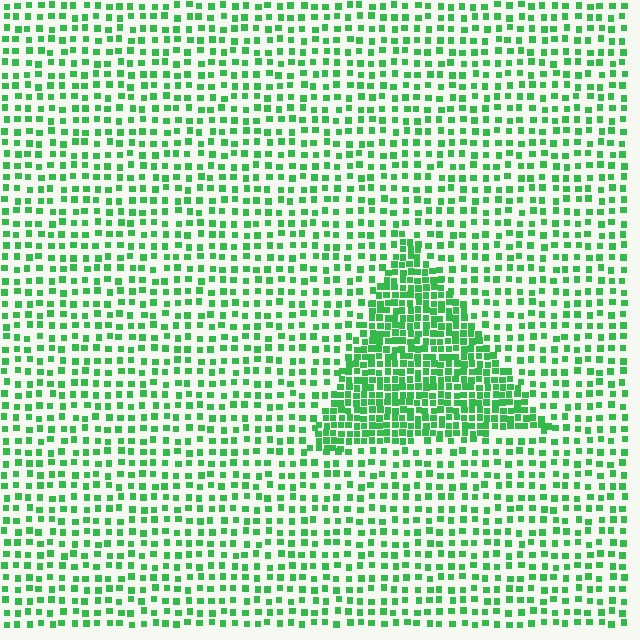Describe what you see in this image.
The image contains small green elements arranged at two different densities. A triangle-shaped region is visible where the elements are more densely packed than the surrounding area.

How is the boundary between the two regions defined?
The boundary is defined by a change in element density (approximately 2.2x ratio). All elements are the same color, size, and shape.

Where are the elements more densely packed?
The elements are more densely packed inside the triangle boundary.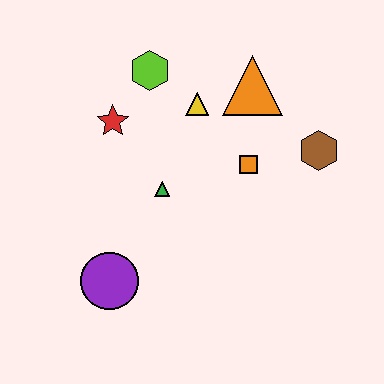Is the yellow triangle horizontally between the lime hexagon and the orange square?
Yes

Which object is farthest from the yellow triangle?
The purple circle is farthest from the yellow triangle.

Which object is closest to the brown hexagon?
The orange square is closest to the brown hexagon.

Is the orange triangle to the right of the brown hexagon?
No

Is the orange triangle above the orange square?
Yes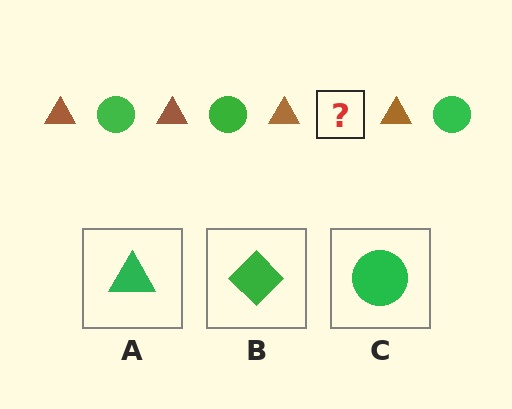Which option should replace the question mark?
Option C.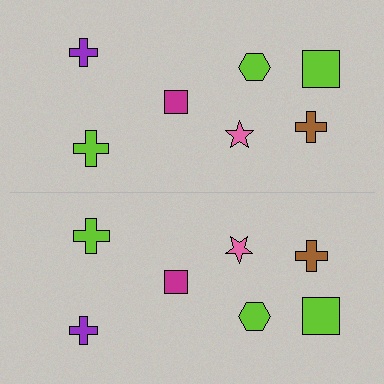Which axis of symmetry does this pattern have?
The pattern has a horizontal axis of symmetry running through the center of the image.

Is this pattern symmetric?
Yes, this pattern has bilateral (reflection) symmetry.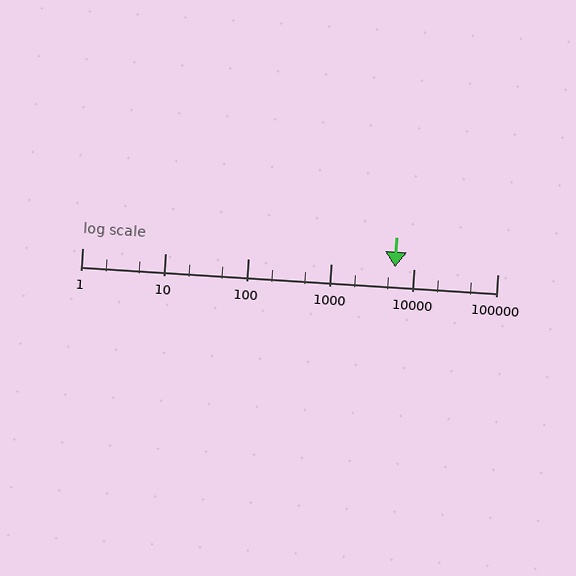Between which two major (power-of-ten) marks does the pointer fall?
The pointer is between 1000 and 10000.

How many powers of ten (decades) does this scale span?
The scale spans 5 decades, from 1 to 100000.